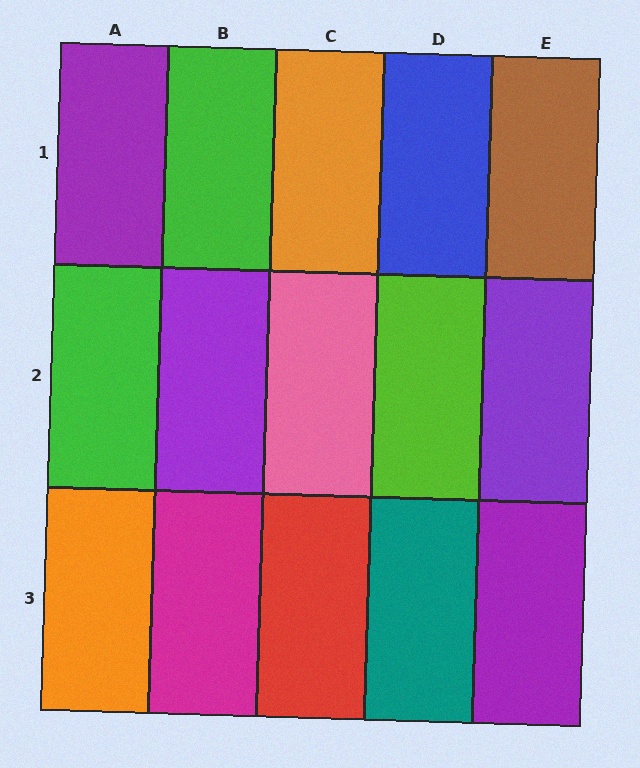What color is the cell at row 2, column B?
Purple.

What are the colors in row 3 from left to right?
Orange, magenta, red, teal, purple.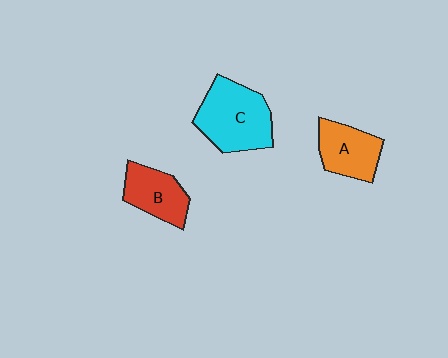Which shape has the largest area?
Shape C (cyan).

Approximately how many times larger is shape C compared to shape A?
Approximately 1.5 times.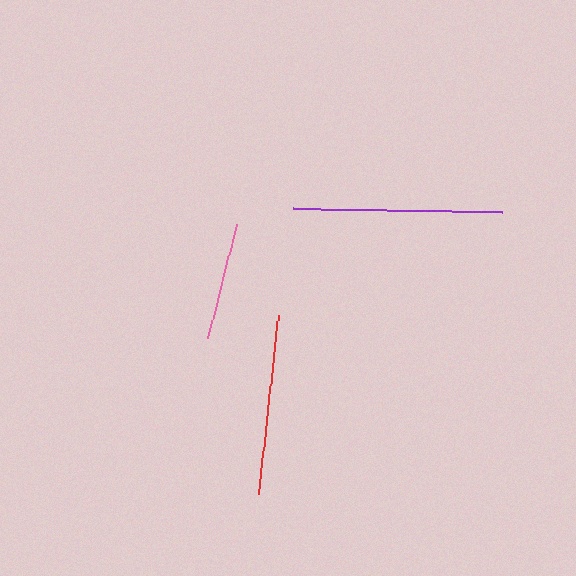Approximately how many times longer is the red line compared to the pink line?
The red line is approximately 1.5 times the length of the pink line.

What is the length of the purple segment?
The purple segment is approximately 209 pixels long.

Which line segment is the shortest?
The pink line is the shortest at approximately 117 pixels.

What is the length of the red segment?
The red segment is approximately 179 pixels long.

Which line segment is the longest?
The purple line is the longest at approximately 209 pixels.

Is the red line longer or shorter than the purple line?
The purple line is longer than the red line.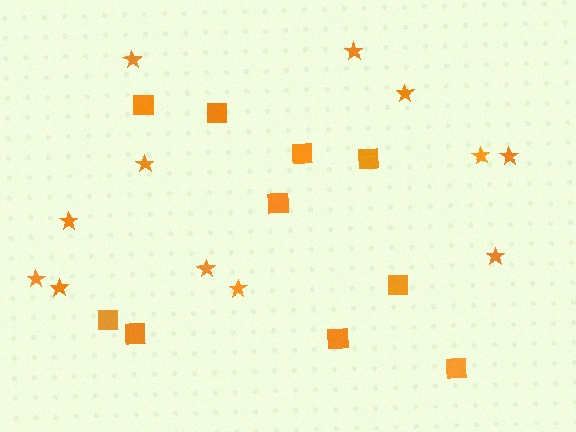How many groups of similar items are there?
There are 2 groups: one group of squares (10) and one group of stars (12).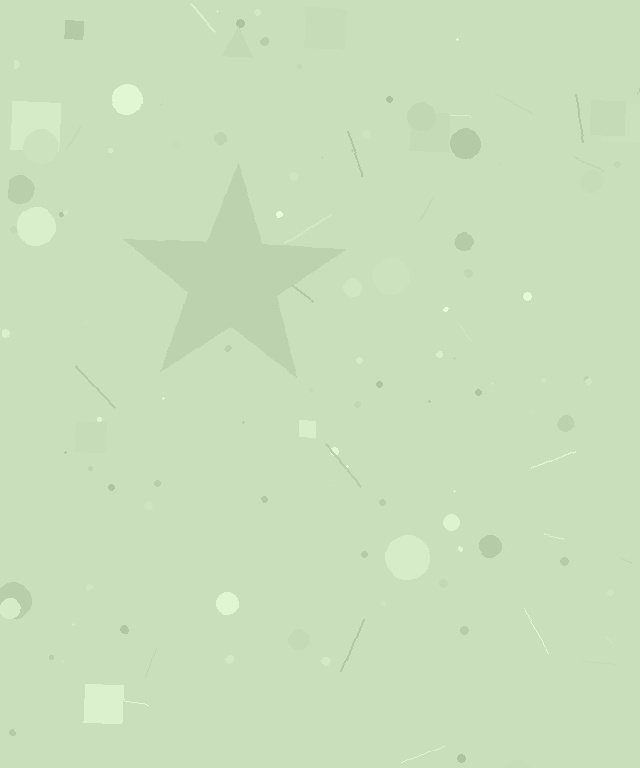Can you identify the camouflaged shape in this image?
The camouflaged shape is a star.